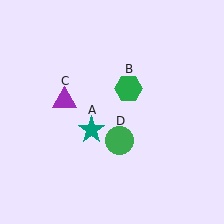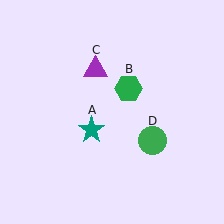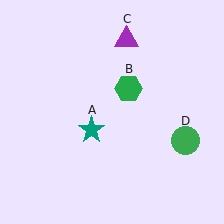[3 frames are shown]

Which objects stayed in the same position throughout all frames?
Teal star (object A) and green hexagon (object B) remained stationary.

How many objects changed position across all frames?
2 objects changed position: purple triangle (object C), green circle (object D).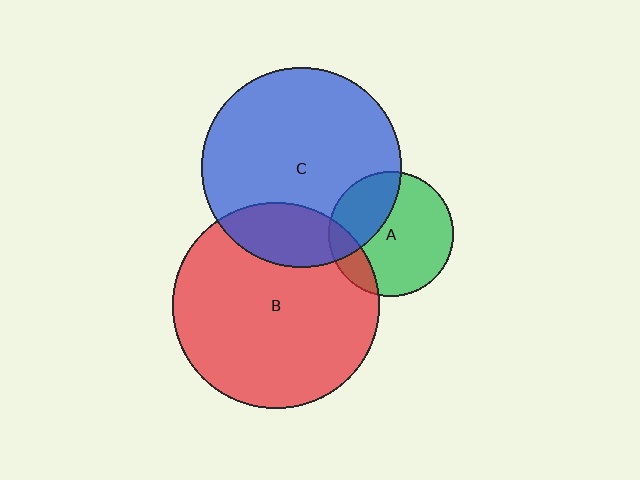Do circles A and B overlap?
Yes.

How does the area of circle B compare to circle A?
Approximately 2.8 times.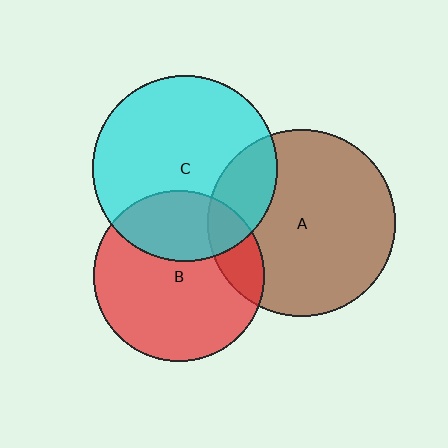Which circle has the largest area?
Circle A (brown).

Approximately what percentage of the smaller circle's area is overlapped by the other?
Approximately 20%.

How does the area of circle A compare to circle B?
Approximately 1.2 times.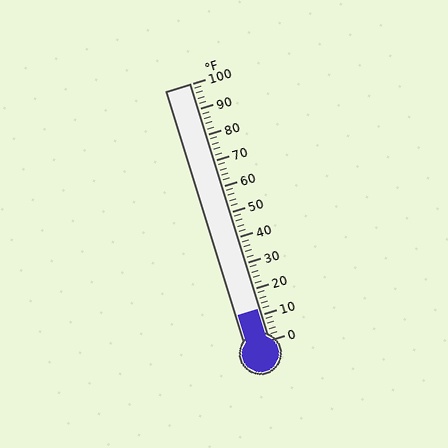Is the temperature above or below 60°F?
The temperature is below 60°F.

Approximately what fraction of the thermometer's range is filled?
The thermometer is filled to approximately 10% of its range.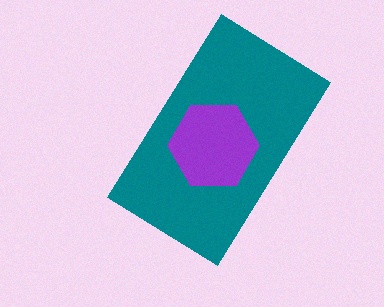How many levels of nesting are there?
2.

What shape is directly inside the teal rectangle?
The purple hexagon.